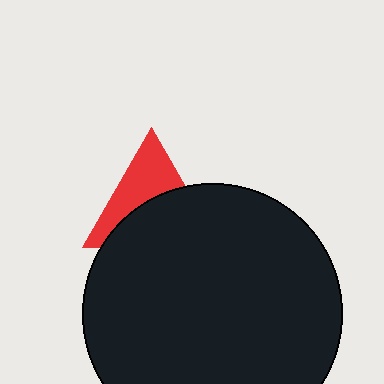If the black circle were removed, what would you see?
You would see the complete red triangle.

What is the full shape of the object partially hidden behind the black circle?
The partially hidden object is a red triangle.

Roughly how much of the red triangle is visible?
About half of it is visible (roughly 46%).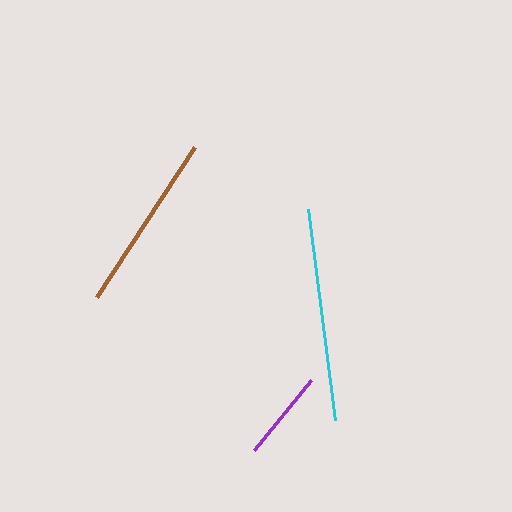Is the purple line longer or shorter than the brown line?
The brown line is longer than the purple line.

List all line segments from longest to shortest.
From longest to shortest: cyan, brown, purple.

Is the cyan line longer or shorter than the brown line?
The cyan line is longer than the brown line.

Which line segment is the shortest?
The purple line is the shortest at approximately 90 pixels.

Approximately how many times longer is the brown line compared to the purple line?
The brown line is approximately 2.0 times the length of the purple line.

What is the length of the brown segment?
The brown segment is approximately 179 pixels long.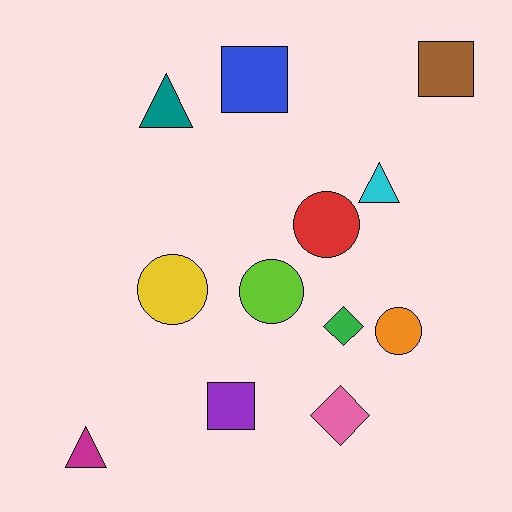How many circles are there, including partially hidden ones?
There are 4 circles.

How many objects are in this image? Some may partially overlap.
There are 12 objects.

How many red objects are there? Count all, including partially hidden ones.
There is 1 red object.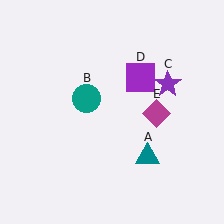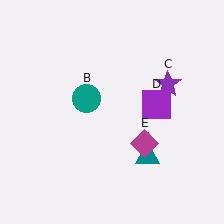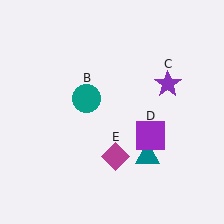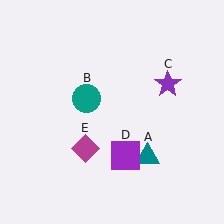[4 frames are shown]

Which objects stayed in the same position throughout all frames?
Teal triangle (object A) and teal circle (object B) and purple star (object C) remained stationary.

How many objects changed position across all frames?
2 objects changed position: purple square (object D), magenta diamond (object E).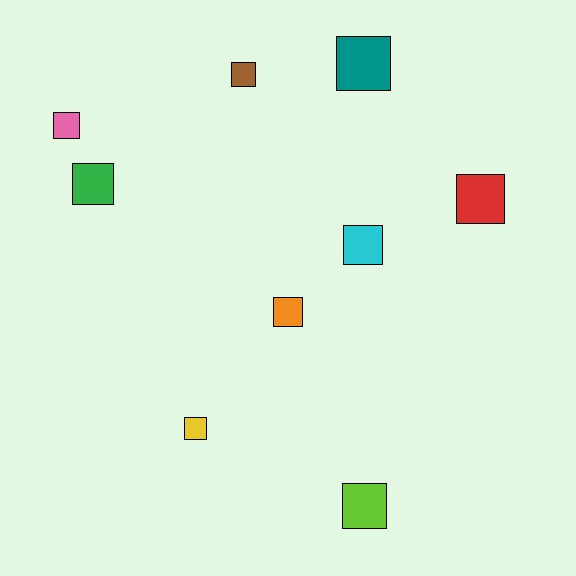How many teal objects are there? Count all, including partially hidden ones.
There is 1 teal object.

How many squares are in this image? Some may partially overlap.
There are 9 squares.